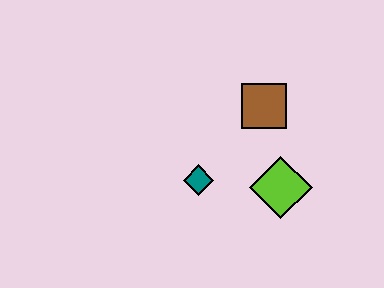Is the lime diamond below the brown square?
Yes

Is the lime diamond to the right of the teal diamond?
Yes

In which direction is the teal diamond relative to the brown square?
The teal diamond is below the brown square.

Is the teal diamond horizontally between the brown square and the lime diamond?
No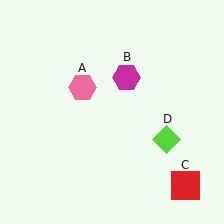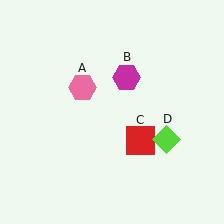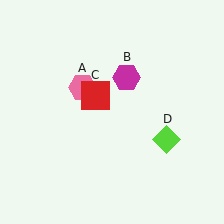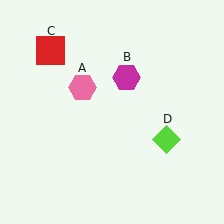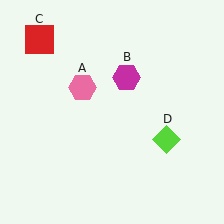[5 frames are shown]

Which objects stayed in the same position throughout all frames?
Pink hexagon (object A) and magenta hexagon (object B) and lime diamond (object D) remained stationary.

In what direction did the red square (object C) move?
The red square (object C) moved up and to the left.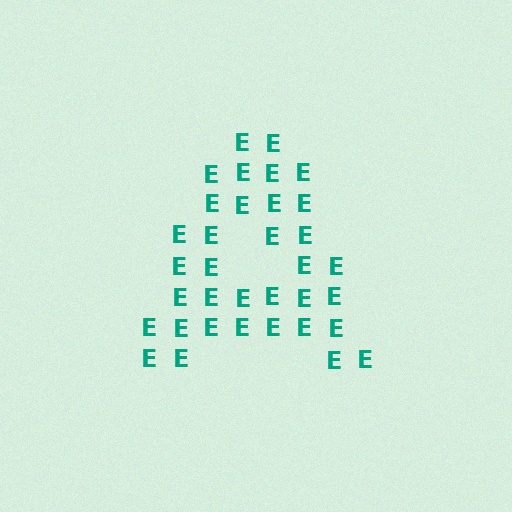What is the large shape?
The large shape is the letter A.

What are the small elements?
The small elements are letter E's.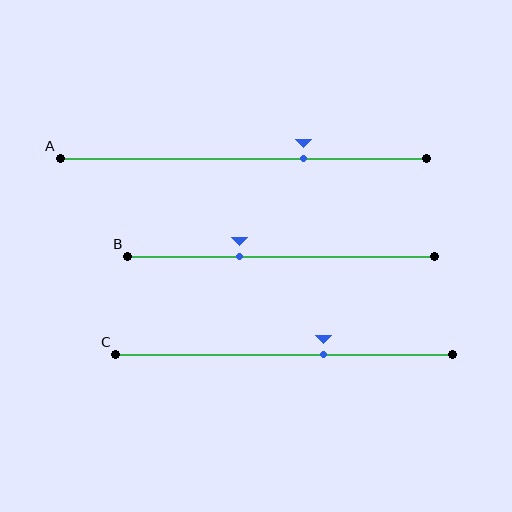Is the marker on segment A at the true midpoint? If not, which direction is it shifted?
No, the marker on segment A is shifted to the right by about 16% of the segment length.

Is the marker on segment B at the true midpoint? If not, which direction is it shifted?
No, the marker on segment B is shifted to the left by about 14% of the segment length.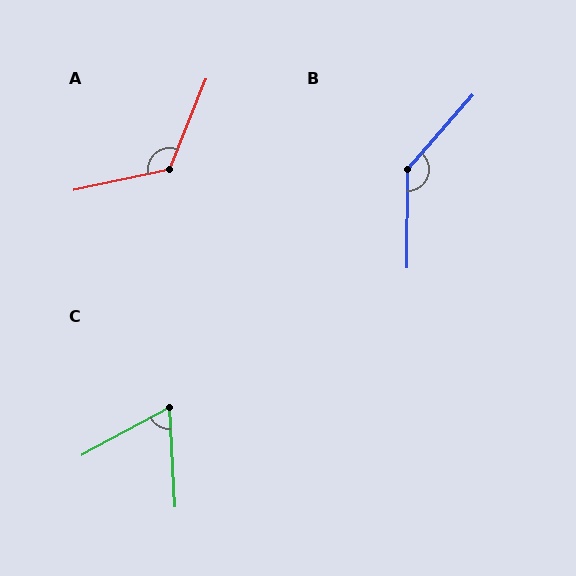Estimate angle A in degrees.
Approximately 124 degrees.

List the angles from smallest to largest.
C (65°), A (124°), B (139°).